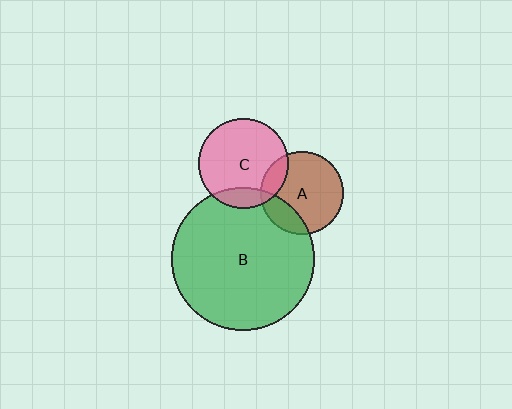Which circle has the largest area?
Circle B (green).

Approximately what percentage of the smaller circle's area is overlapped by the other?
Approximately 20%.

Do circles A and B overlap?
Yes.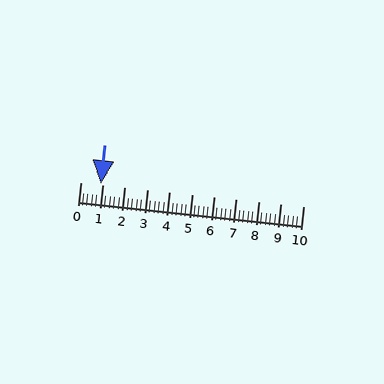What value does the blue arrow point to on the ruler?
The blue arrow points to approximately 0.9.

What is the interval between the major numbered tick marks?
The major tick marks are spaced 1 units apart.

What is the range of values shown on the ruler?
The ruler shows values from 0 to 10.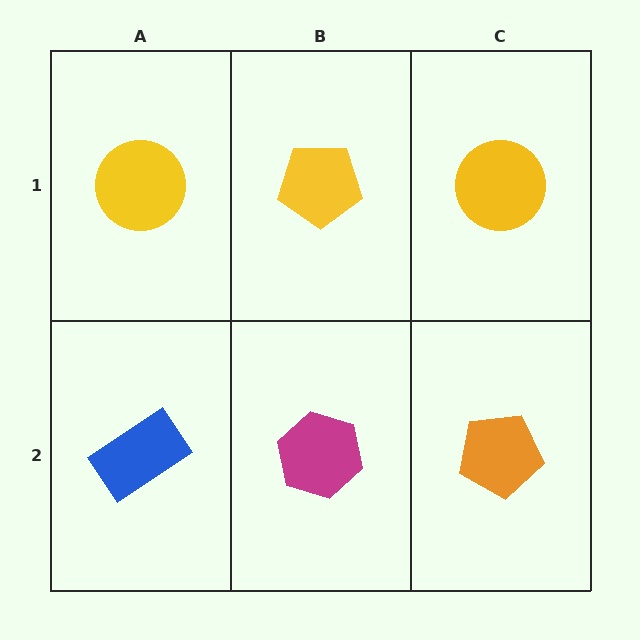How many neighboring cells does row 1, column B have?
3.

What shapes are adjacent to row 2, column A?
A yellow circle (row 1, column A), a magenta hexagon (row 2, column B).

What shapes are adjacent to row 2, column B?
A yellow pentagon (row 1, column B), a blue rectangle (row 2, column A), an orange pentagon (row 2, column C).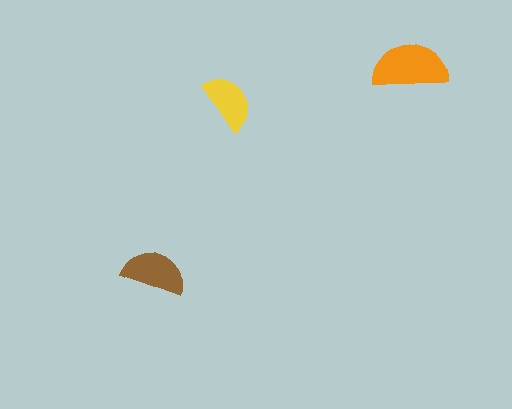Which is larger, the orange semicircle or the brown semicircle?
The orange one.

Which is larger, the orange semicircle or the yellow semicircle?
The orange one.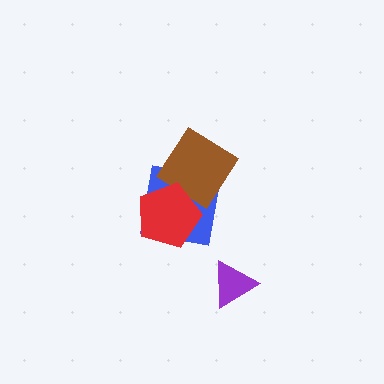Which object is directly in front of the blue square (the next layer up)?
The brown diamond is directly in front of the blue square.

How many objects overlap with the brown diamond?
2 objects overlap with the brown diamond.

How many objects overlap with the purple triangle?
0 objects overlap with the purple triangle.